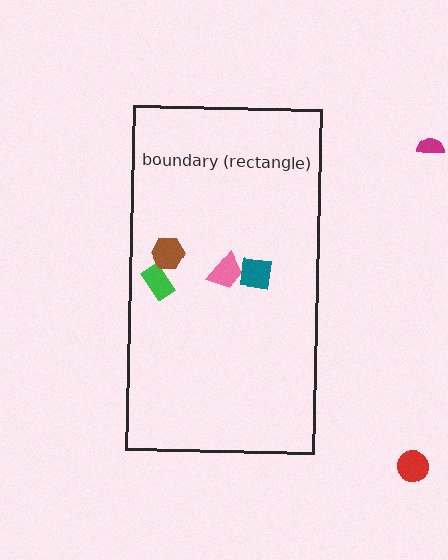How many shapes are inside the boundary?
4 inside, 2 outside.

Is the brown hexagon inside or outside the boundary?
Inside.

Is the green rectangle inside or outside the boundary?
Inside.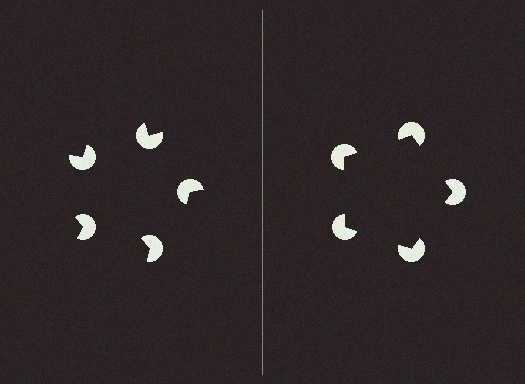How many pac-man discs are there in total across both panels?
10 — 5 on each side.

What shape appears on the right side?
An illusory pentagon.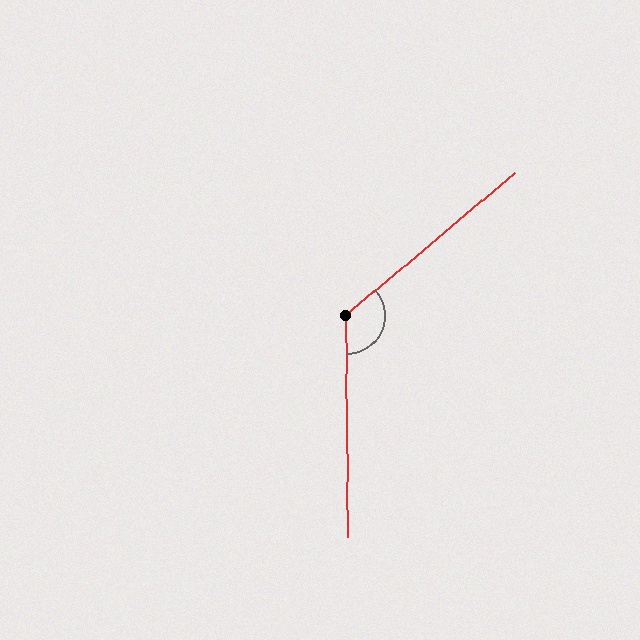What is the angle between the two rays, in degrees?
Approximately 130 degrees.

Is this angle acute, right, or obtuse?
It is obtuse.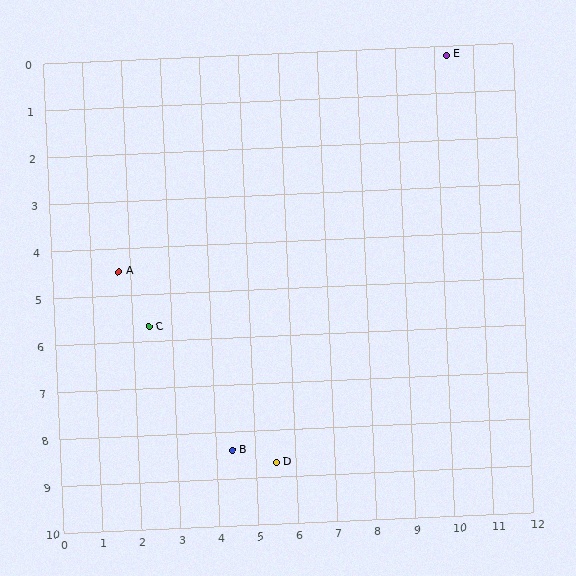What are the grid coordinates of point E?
Point E is at approximately (10.3, 0.2).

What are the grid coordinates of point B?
Point B is at approximately (4.4, 8.4).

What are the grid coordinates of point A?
Point A is at approximately (1.7, 4.5).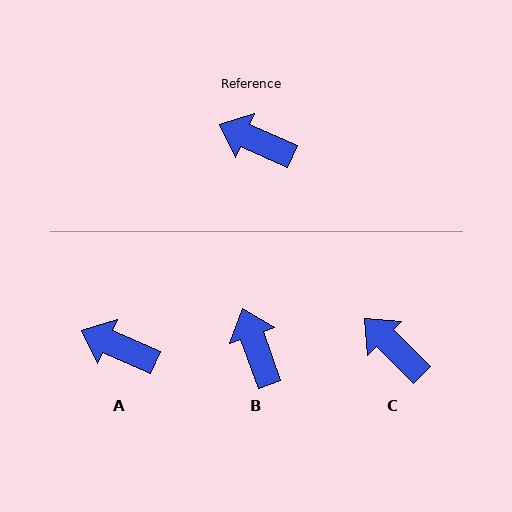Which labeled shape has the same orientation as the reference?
A.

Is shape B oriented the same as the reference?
No, it is off by about 47 degrees.